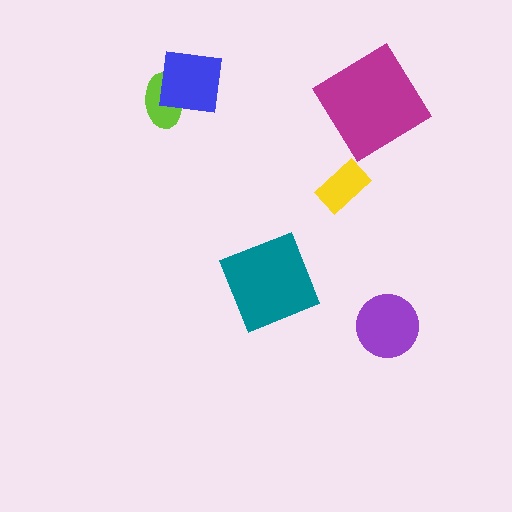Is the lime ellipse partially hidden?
Yes, it is partially covered by another shape.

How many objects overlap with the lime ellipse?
1 object overlaps with the lime ellipse.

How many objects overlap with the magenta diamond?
0 objects overlap with the magenta diamond.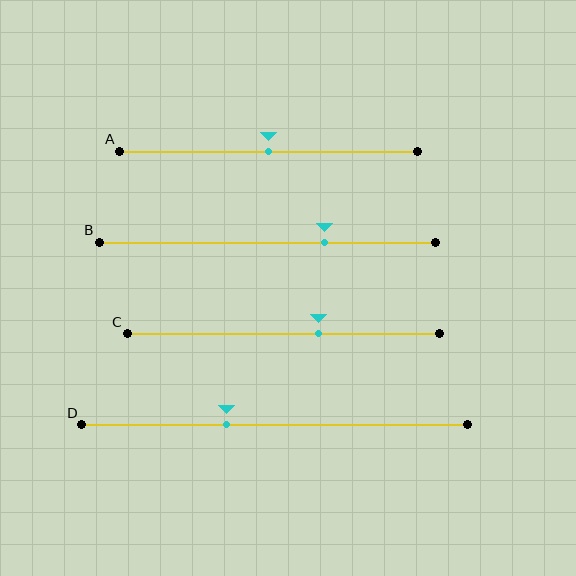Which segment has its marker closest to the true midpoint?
Segment A has its marker closest to the true midpoint.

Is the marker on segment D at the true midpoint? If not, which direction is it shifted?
No, the marker on segment D is shifted to the left by about 12% of the segment length.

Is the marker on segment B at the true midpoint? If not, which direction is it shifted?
No, the marker on segment B is shifted to the right by about 17% of the segment length.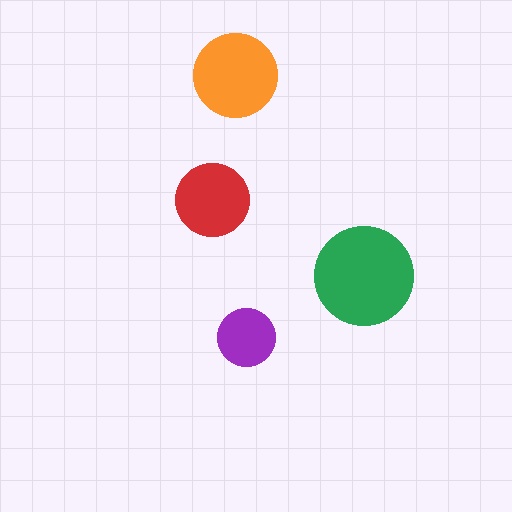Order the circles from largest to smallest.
the green one, the orange one, the red one, the purple one.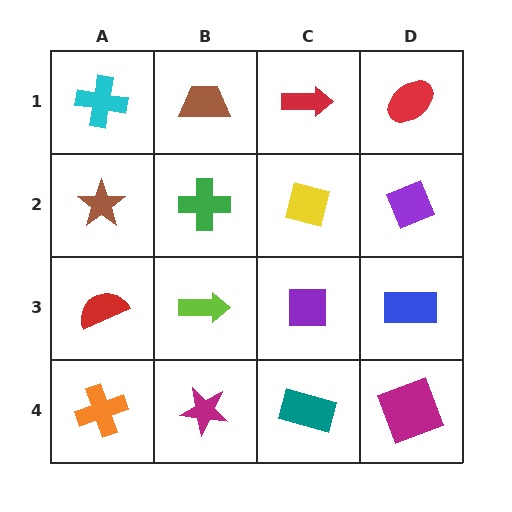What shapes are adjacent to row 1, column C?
A yellow square (row 2, column C), a brown trapezoid (row 1, column B), a red ellipse (row 1, column D).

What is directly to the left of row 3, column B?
A red semicircle.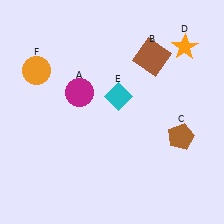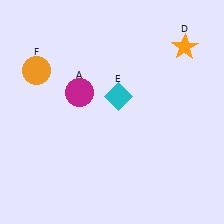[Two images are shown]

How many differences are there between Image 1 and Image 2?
There are 2 differences between the two images.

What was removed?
The brown square (B), the brown pentagon (C) were removed in Image 2.